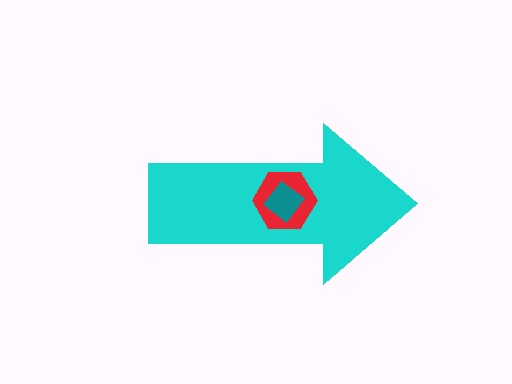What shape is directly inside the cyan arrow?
The red hexagon.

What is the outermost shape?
The cyan arrow.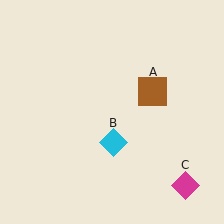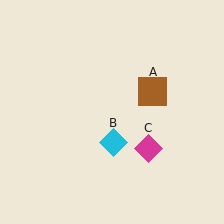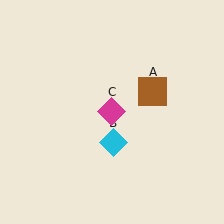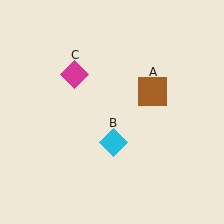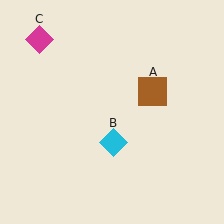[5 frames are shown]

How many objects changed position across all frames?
1 object changed position: magenta diamond (object C).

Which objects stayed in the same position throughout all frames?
Brown square (object A) and cyan diamond (object B) remained stationary.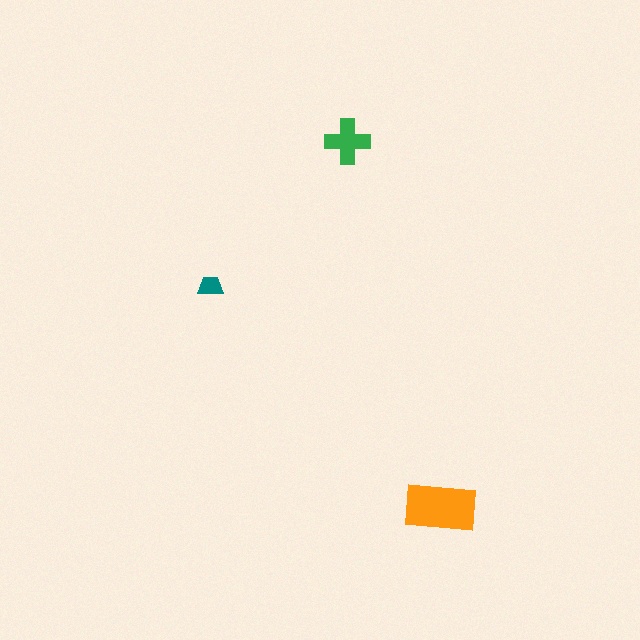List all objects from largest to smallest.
The orange rectangle, the green cross, the teal trapezoid.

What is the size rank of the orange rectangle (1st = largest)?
1st.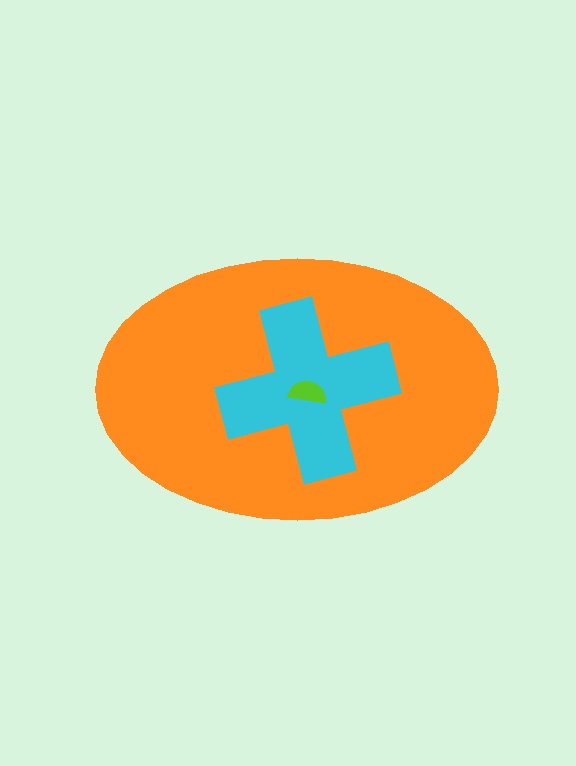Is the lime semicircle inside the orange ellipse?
Yes.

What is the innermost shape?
The lime semicircle.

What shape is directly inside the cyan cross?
The lime semicircle.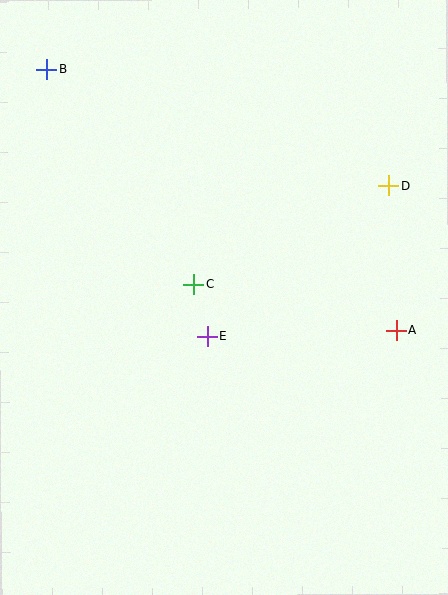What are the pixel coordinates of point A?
Point A is at (397, 330).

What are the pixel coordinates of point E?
Point E is at (207, 336).